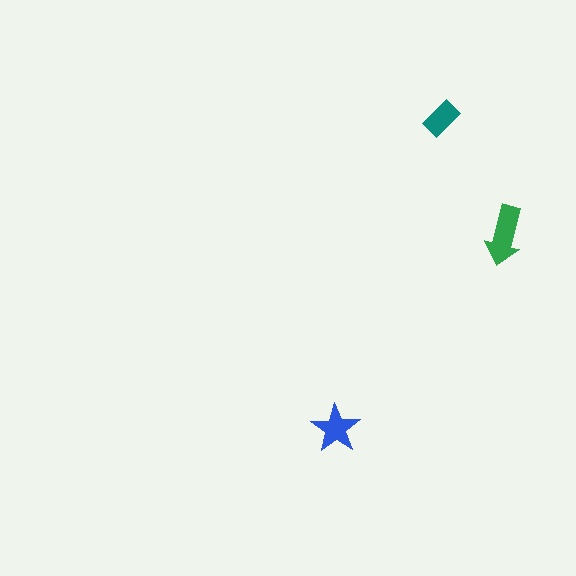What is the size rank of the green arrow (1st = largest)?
1st.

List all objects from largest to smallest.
The green arrow, the blue star, the teal rectangle.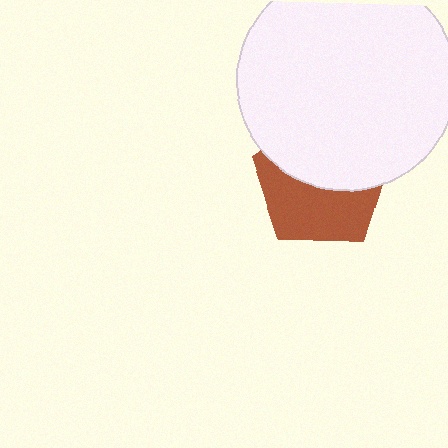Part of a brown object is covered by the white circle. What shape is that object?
It is a pentagon.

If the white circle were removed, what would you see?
You would see the complete brown pentagon.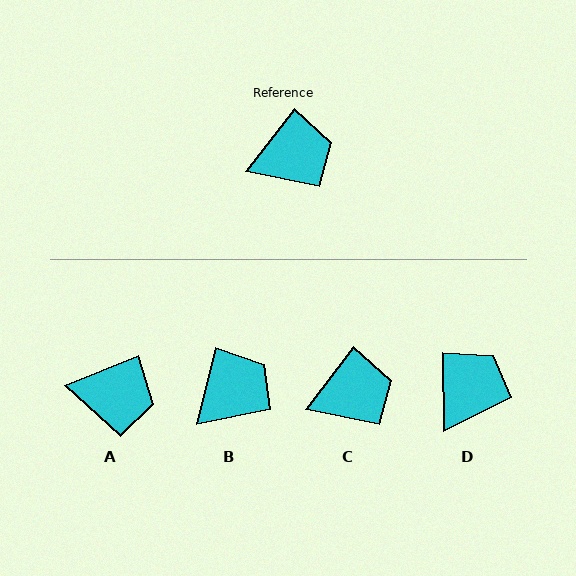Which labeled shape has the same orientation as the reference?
C.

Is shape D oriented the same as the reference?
No, it is off by about 38 degrees.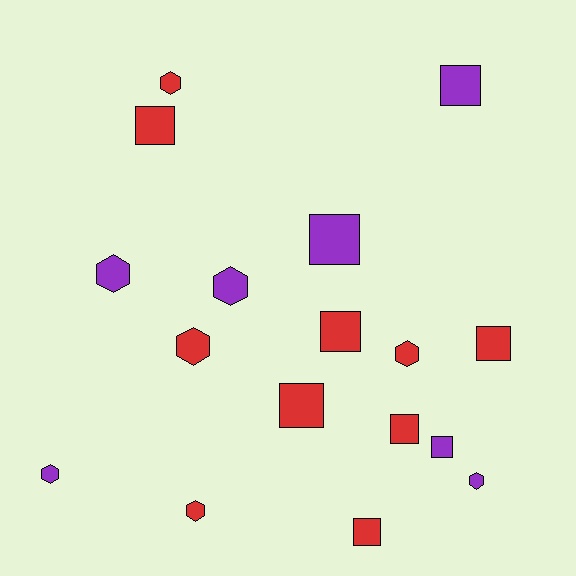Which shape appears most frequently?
Square, with 9 objects.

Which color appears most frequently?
Red, with 10 objects.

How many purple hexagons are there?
There are 4 purple hexagons.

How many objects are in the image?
There are 17 objects.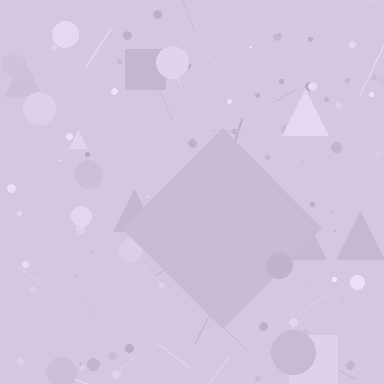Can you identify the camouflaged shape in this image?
The camouflaged shape is a diamond.